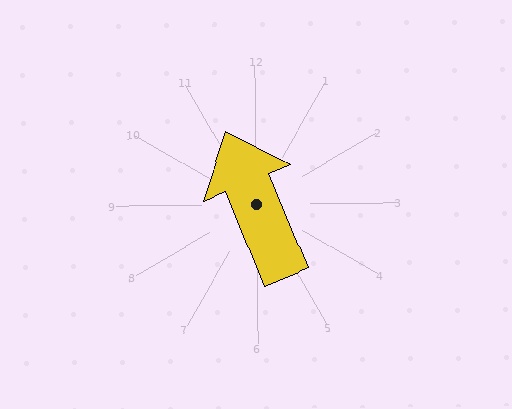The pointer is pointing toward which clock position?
Roughly 11 o'clock.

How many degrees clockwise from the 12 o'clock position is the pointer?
Approximately 338 degrees.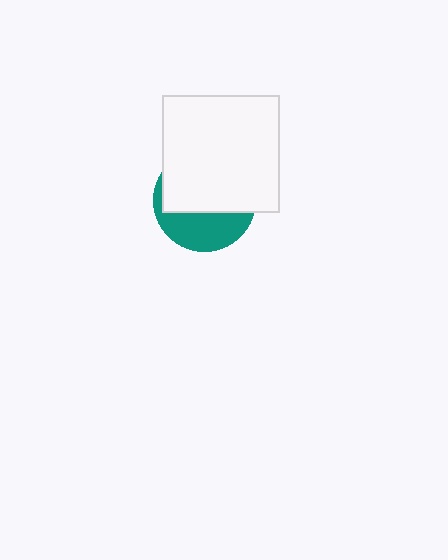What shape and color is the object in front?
The object in front is a white square.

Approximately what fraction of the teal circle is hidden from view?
Roughly 63% of the teal circle is hidden behind the white square.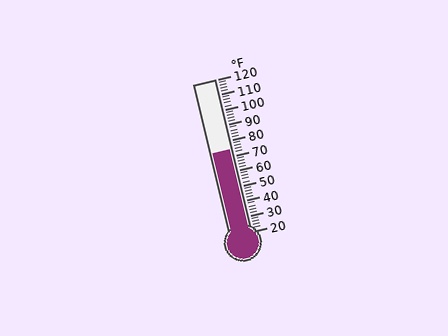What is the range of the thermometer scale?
The thermometer scale ranges from 20°F to 120°F.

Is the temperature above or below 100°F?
The temperature is below 100°F.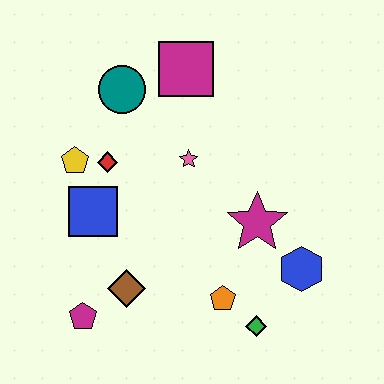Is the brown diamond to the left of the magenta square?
Yes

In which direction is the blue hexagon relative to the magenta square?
The blue hexagon is below the magenta square.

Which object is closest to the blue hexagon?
The magenta star is closest to the blue hexagon.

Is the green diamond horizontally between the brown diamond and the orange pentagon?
No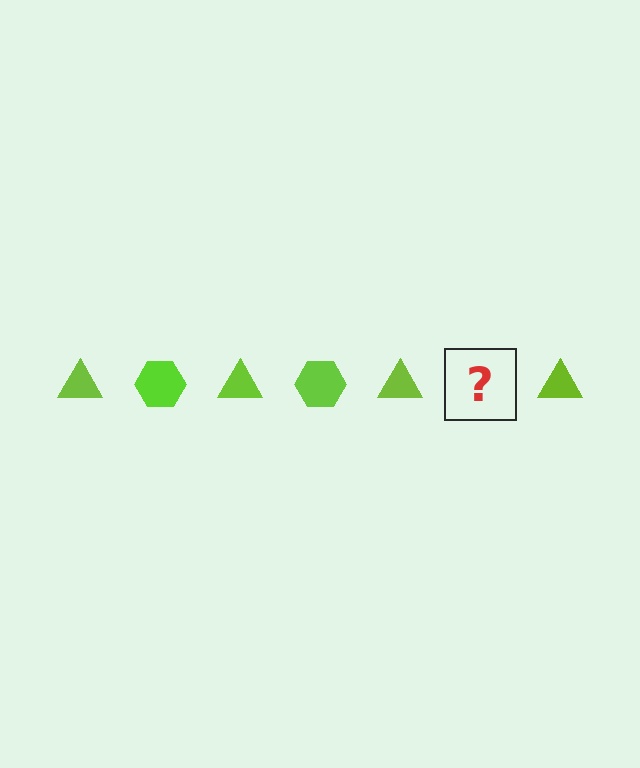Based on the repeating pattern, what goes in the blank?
The blank should be a lime hexagon.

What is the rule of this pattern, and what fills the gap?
The rule is that the pattern cycles through triangle, hexagon shapes in lime. The gap should be filled with a lime hexagon.